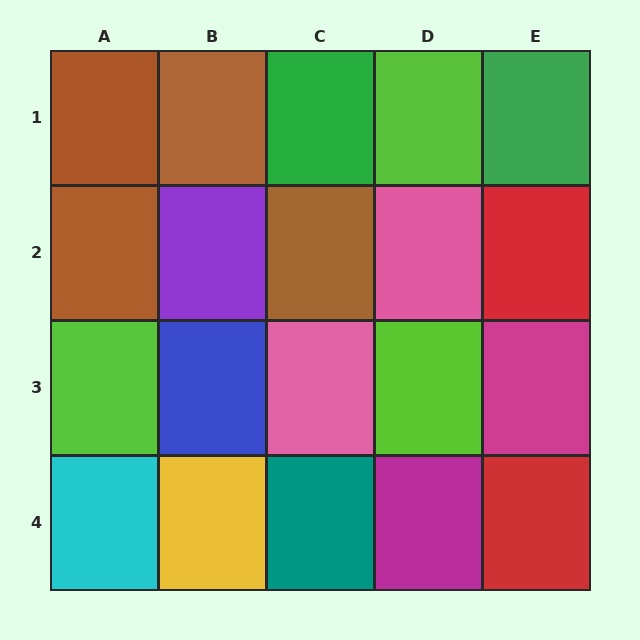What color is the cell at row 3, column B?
Blue.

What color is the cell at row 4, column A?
Cyan.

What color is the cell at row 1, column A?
Brown.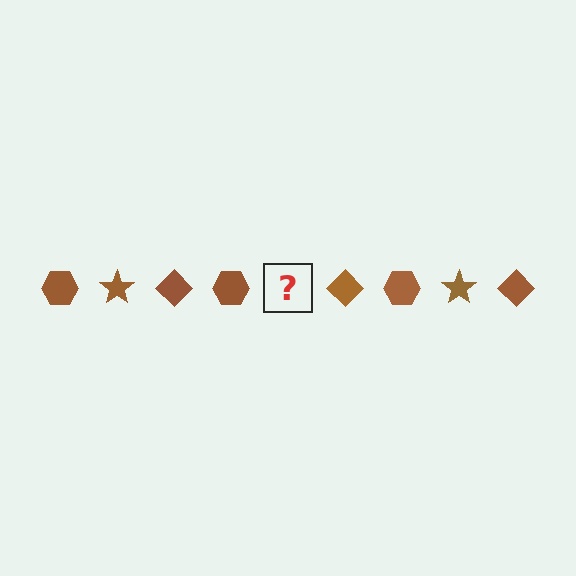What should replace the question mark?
The question mark should be replaced with a brown star.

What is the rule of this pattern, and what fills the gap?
The rule is that the pattern cycles through hexagon, star, diamond shapes in brown. The gap should be filled with a brown star.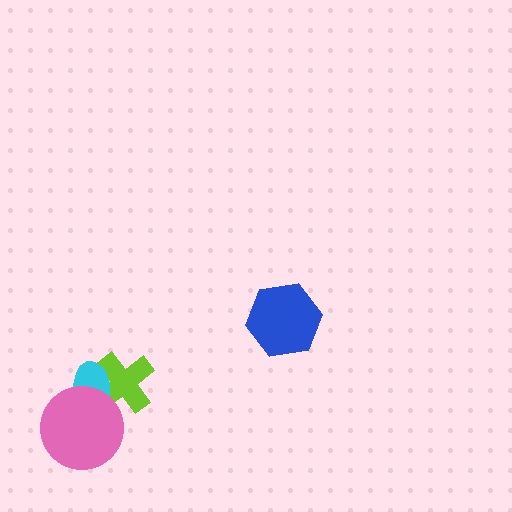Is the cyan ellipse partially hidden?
Yes, it is partially covered by another shape.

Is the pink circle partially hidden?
No, no other shape covers it.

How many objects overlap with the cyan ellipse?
2 objects overlap with the cyan ellipse.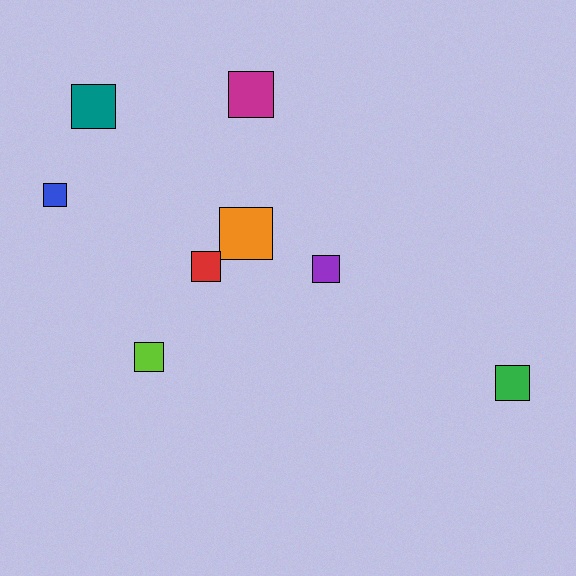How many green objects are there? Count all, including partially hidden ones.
There is 1 green object.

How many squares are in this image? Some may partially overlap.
There are 8 squares.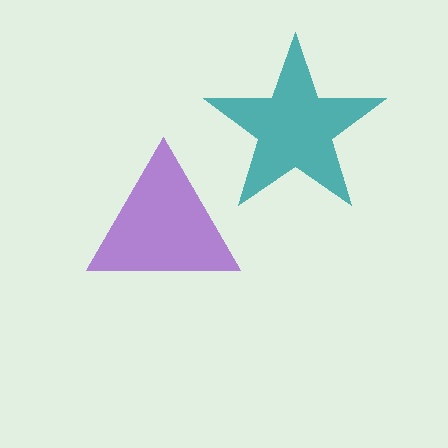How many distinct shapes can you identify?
There are 2 distinct shapes: a purple triangle, a teal star.